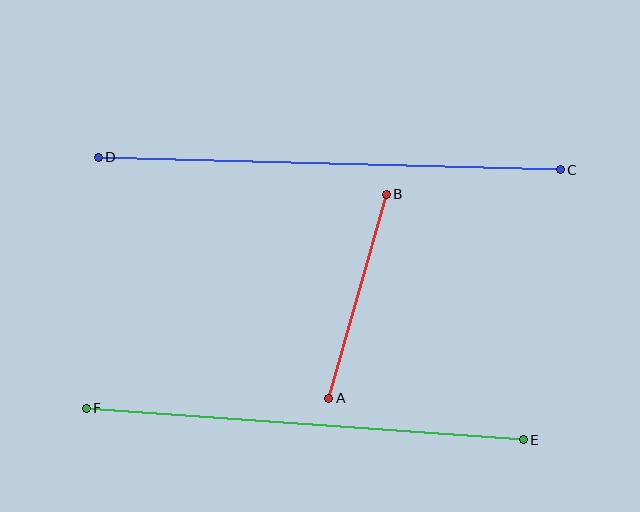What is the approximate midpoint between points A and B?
The midpoint is at approximately (357, 296) pixels.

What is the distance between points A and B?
The distance is approximately 212 pixels.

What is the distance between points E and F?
The distance is approximately 438 pixels.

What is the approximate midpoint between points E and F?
The midpoint is at approximately (305, 424) pixels.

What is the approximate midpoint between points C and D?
The midpoint is at approximately (329, 163) pixels.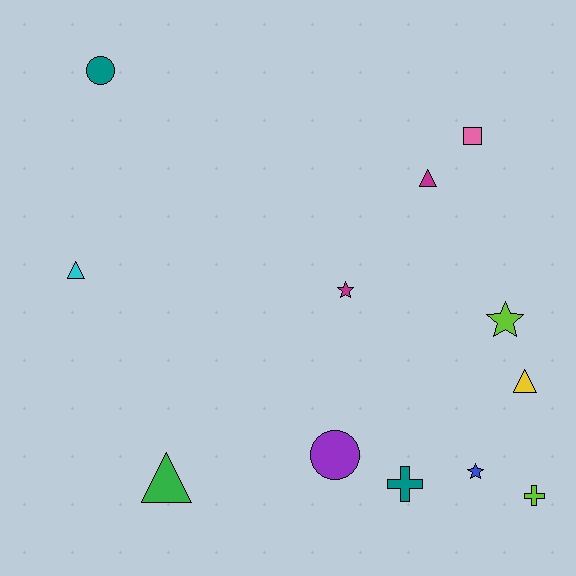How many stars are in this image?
There are 3 stars.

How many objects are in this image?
There are 12 objects.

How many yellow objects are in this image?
There is 1 yellow object.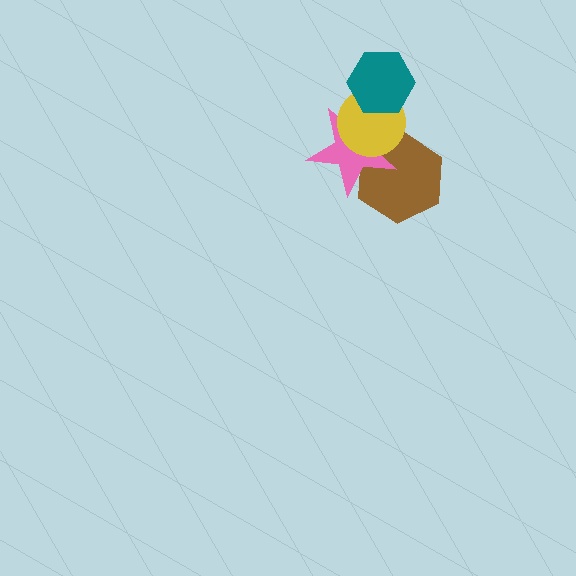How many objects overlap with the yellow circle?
3 objects overlap with the yellow circle.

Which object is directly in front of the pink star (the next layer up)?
The yellow circle is directly in front of the pink star.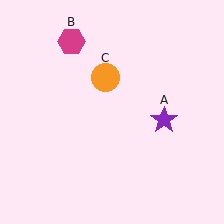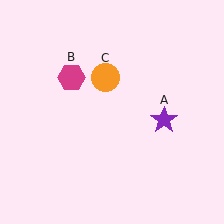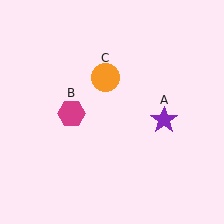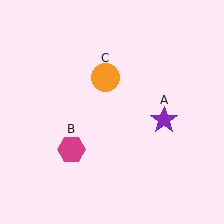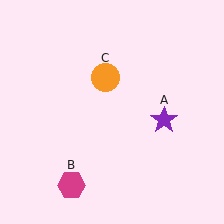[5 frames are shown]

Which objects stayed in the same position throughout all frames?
Purple star (object A) and orange circle (object C) remained stationary.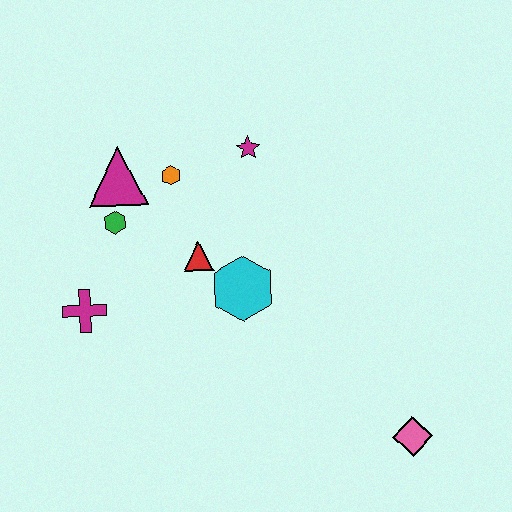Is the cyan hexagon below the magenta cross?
No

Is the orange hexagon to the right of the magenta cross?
Yes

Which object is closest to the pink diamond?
The cyan hexagon is closest to the pink diamond.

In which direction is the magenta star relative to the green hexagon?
The magenta star is to the right of the green hexagon.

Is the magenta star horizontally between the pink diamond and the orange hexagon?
Yes